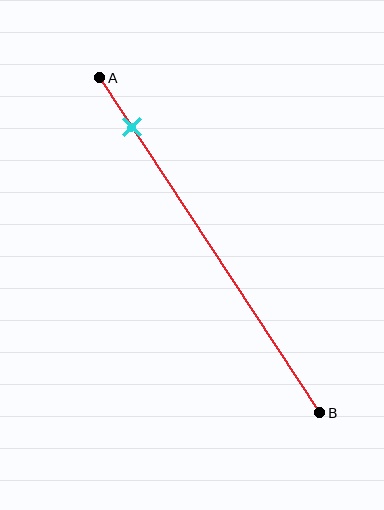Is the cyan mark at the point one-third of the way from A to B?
No, the mark is at about 15% from A, not at the 33% one-third point.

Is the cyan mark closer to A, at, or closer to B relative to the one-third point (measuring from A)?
The cyan mark is closer to point A than the one-third point of segment AB.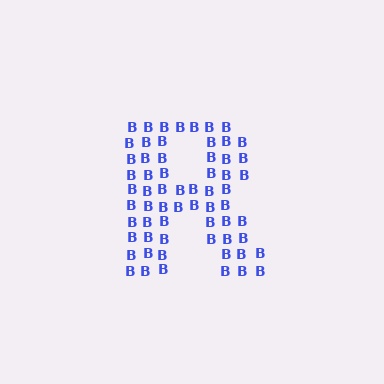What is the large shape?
The large shape is the letter R.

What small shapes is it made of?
It is made of small letter B's.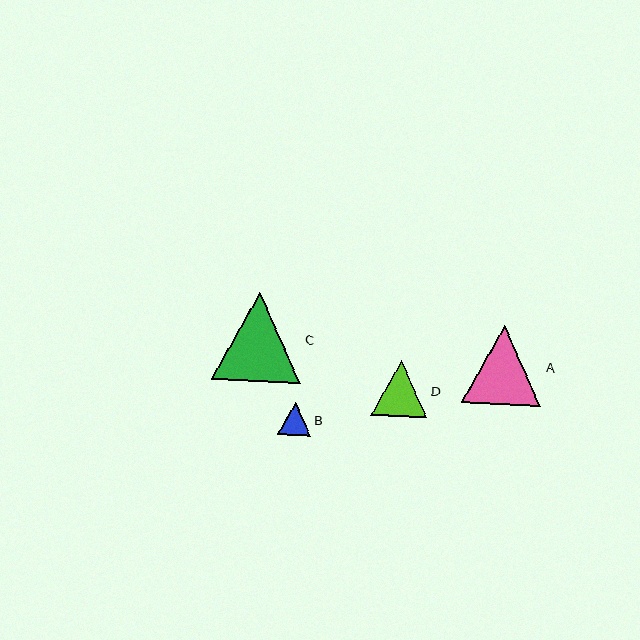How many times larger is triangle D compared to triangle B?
Triangle D is approximately 1.7 times the size of triangle B.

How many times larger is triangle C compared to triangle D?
Triangle C is approximately 1.6 times the size of triangle D.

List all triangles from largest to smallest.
From largest to smallest: C, A, D, B.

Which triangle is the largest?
Triangle C is the largest with a size of approximately 89 pixels.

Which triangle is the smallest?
Triangle B is the smallest with a size of approximately 33 pixels.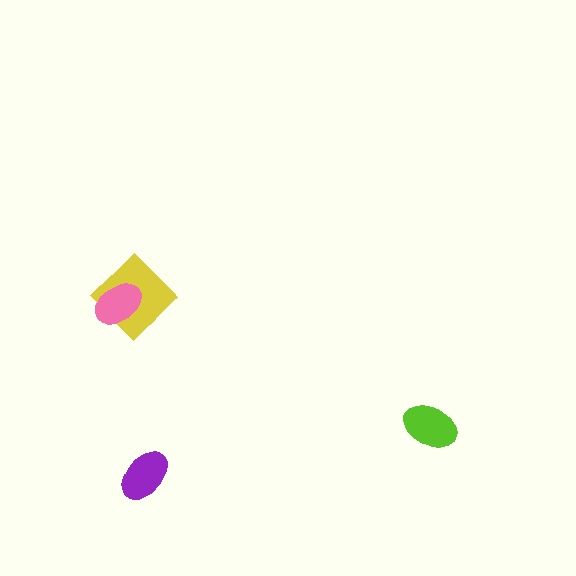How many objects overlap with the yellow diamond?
1 object overlaps with the yellow diamond.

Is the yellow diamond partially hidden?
Yes, it is partially covered by another shape.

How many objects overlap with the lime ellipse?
0 objects overlap with the lime ellipse.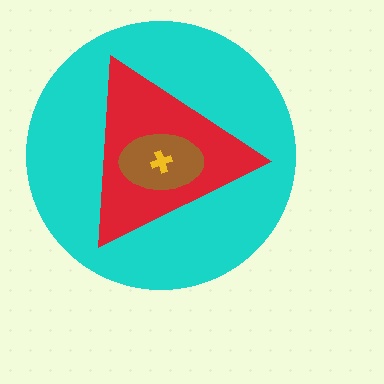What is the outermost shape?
The cyan circle.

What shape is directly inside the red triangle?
The brown ellipse.